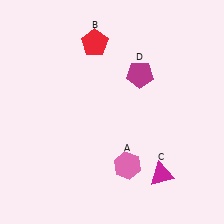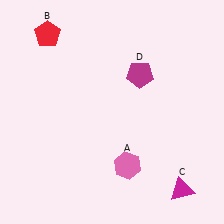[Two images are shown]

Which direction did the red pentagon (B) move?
The red pentagon (B) moved left.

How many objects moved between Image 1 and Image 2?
2 objects moved between the two images.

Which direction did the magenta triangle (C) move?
The magenta triangle (C) moved right.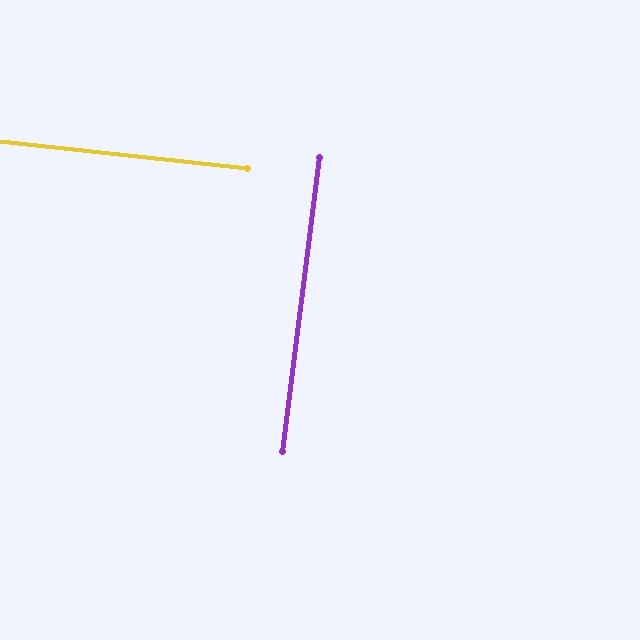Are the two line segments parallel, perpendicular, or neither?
Perpendicular — they meet at approximately 89°.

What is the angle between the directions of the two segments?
Approximately 89 degrees.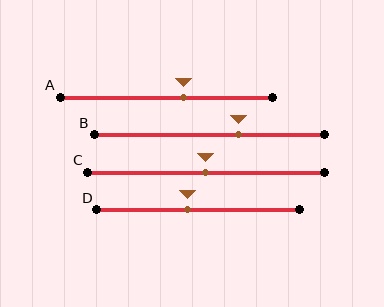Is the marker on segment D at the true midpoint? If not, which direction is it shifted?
No, the marker on segment D is shifted to the left by about 5% of the segment length.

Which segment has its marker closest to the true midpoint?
Segment C has its marker closest to the true midpoint.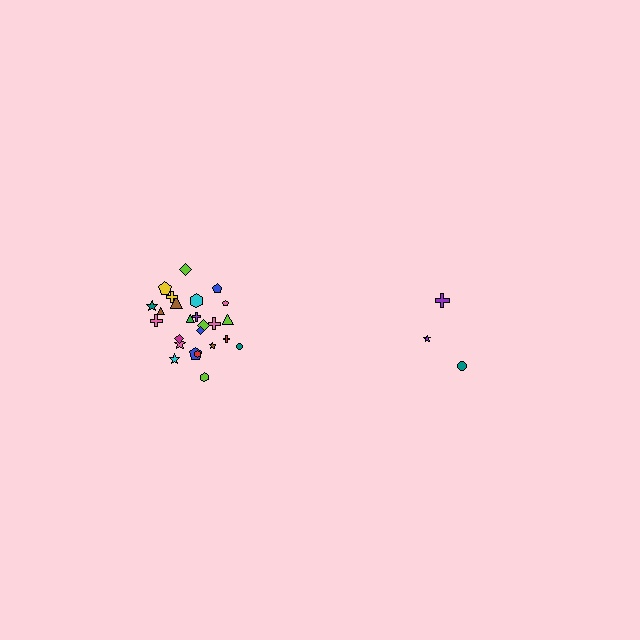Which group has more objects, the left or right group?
The left group.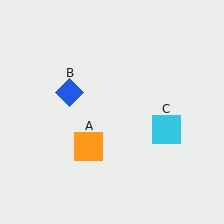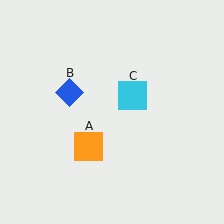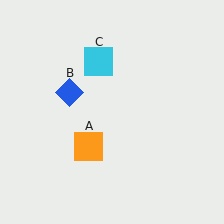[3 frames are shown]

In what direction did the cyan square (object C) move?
The cyan square (object C) moved up and to the left.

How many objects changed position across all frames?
1 object changed position: cyan square (object C).